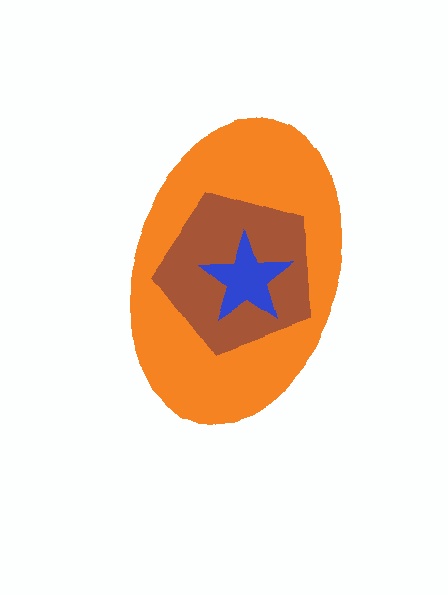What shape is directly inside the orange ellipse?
The brown pentagon.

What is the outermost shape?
The orange ellipse.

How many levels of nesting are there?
3.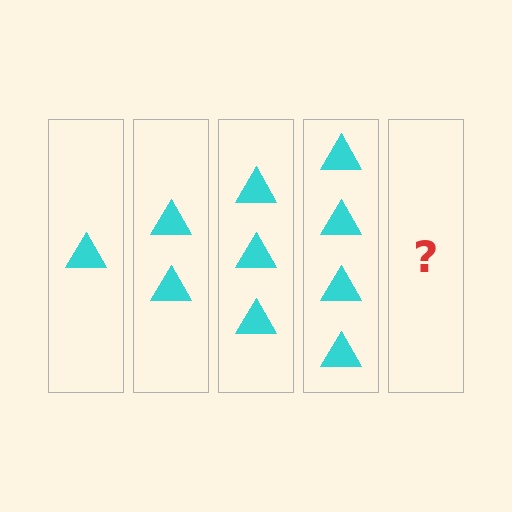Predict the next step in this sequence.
The next step is 5 triangles.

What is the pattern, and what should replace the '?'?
The pattern is that each step adds one more triangle. The '?' should be 5 triangles.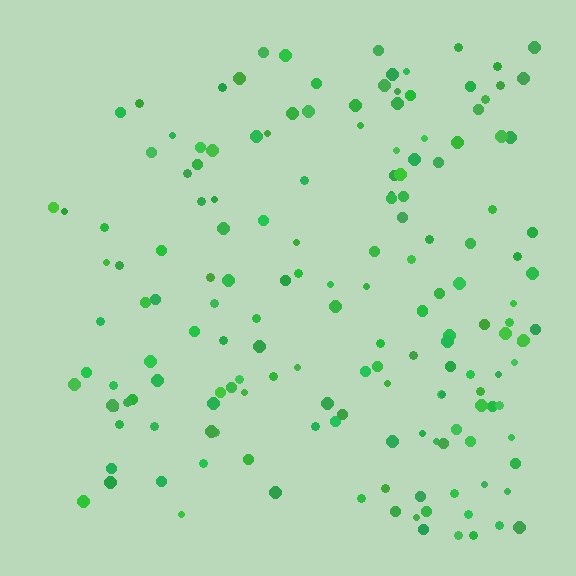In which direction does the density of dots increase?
From left to right, with the right side densest.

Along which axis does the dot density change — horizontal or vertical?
Horizontal.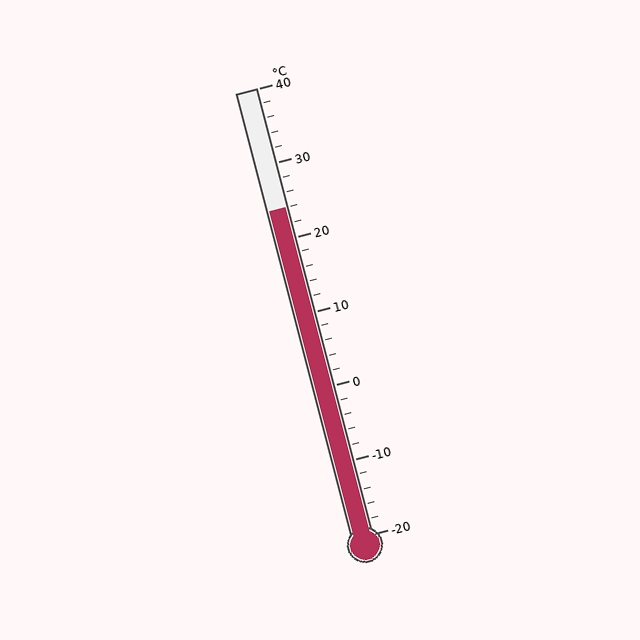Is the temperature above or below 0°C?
The temperature is above 0°C.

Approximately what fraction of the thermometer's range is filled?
The thermometer is filled to approximately 75% of its range.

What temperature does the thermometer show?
The thermometer shows approximately 24°C.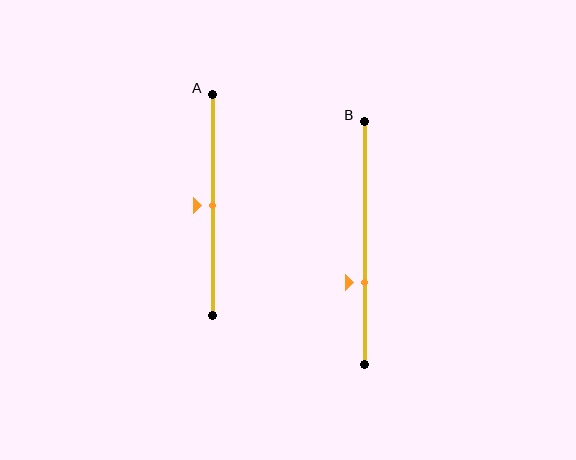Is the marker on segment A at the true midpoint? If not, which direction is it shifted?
Yes, the marker on segment A is at the true midpoint.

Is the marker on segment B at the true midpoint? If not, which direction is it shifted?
No, the marker on segment B is shifted downward by about 16% of the segment length.